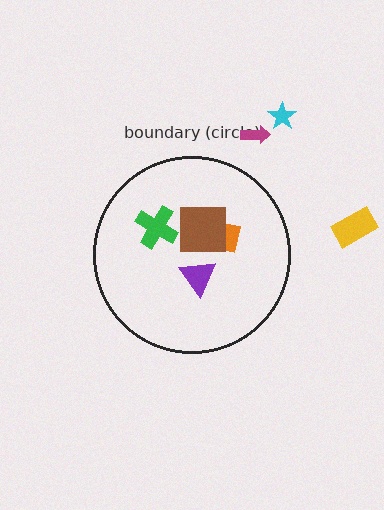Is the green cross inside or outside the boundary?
Inside.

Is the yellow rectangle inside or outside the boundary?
Outside.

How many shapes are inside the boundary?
4 inside, 3 outside.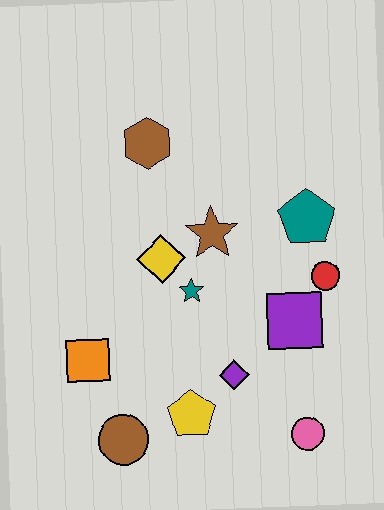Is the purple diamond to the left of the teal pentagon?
Yes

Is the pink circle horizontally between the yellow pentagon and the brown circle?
No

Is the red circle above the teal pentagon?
No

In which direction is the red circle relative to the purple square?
The red circle is above the purple square.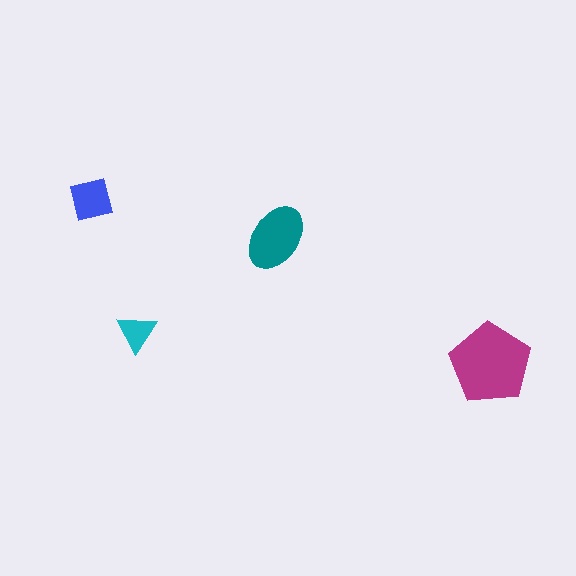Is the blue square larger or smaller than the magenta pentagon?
Smaller.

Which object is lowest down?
The magenta pentagon is bottommost.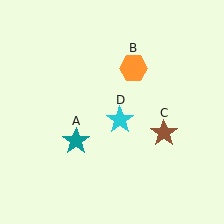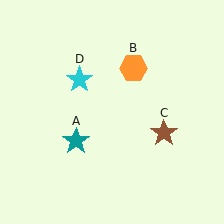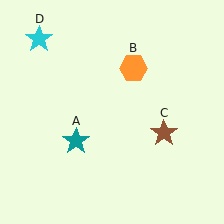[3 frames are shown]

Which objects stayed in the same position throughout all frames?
Teal star (object A) and orange hexagon (object B) and brown star (object C) remained stationary.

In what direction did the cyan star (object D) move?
The cyan star (object D) moved up and to the left.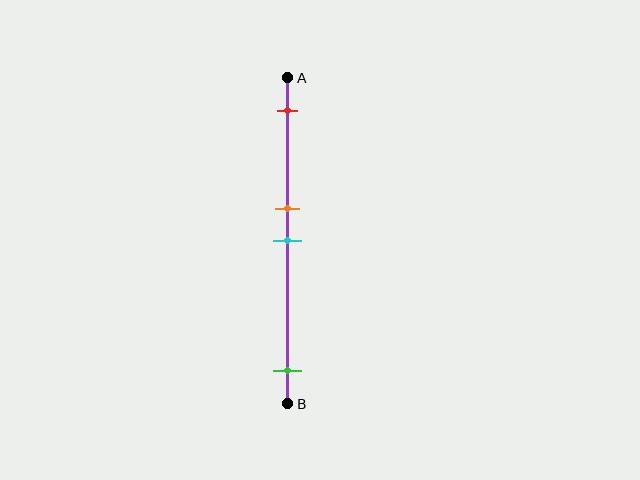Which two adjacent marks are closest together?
The orange and cyan marks are the closest adjacent pair.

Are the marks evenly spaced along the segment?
No, the marks are not evenly spaced.